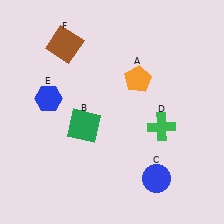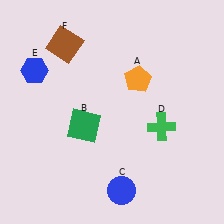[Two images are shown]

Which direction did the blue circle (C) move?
The blue circle (C) moved left.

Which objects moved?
The objects that moved are: the blue circle (C), the blue hexagon (E).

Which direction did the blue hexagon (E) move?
The blue hexagon (E) moved up.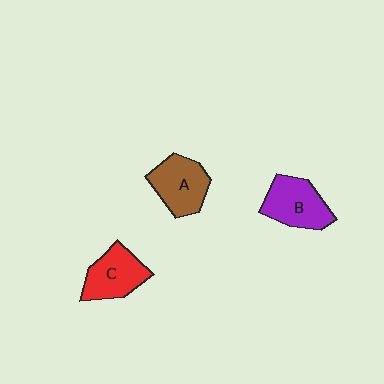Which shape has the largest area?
Shape B (purple).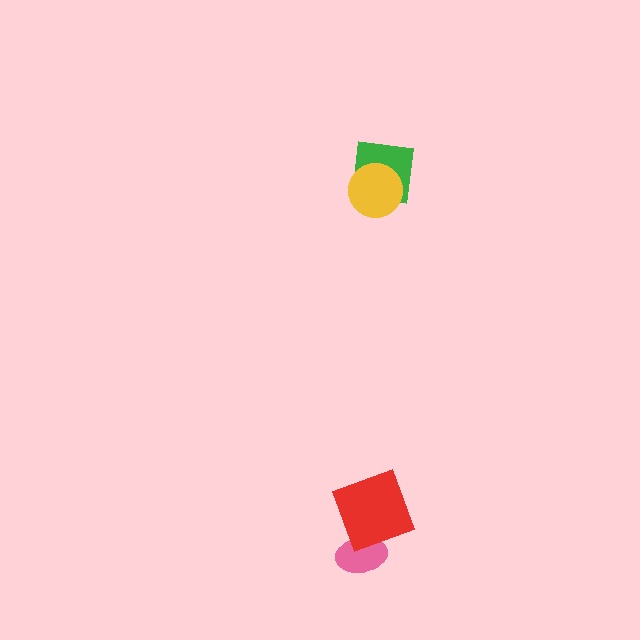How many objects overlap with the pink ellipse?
1 object overlaps with the pink ellipse.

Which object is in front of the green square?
The yellow circle is in front of the green square.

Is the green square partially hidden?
Yes, it is partially covered by another shape.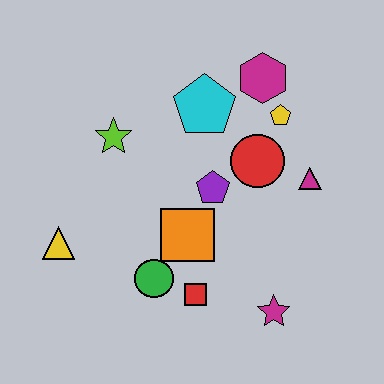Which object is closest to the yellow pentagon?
The magenta hexagon is closest to the yellow pentagon.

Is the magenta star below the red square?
Yes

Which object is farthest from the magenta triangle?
The yellow triangle is farthest from the magenta triangle.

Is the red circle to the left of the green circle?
No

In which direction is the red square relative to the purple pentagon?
The red square is below the purple pentagon.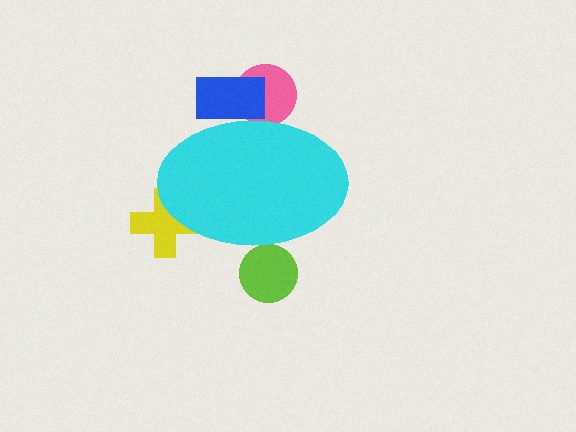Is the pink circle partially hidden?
Yes, the pink circle is partially hidden behind the cyan ellipse.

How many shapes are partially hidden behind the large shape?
4 shapes are partially hidden.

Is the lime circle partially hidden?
Yes, the lime circle is partially hidden behind the cyan ellipse.